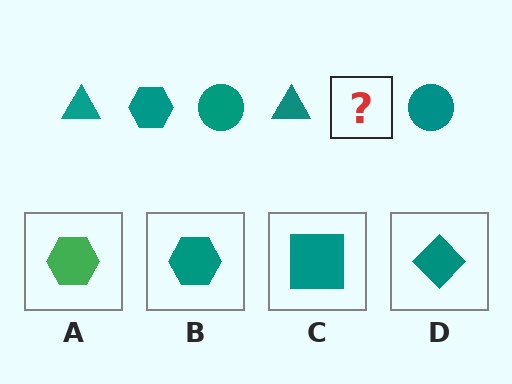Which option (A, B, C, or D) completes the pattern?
B.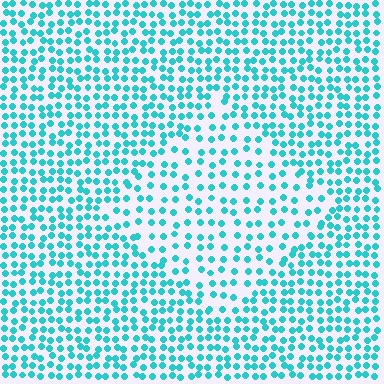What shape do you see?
I see a diamond.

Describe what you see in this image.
The image contains small cyan elements arranged at two different densities. A diamond-shaped region is visible where the elements are less densely packed than the surrounding area.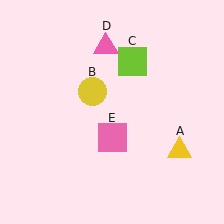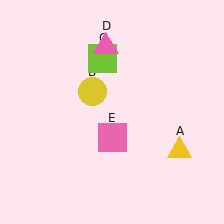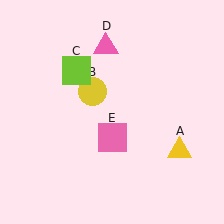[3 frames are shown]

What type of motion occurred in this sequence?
The lime square (object C) rotated counterclockwise around the center of the scene.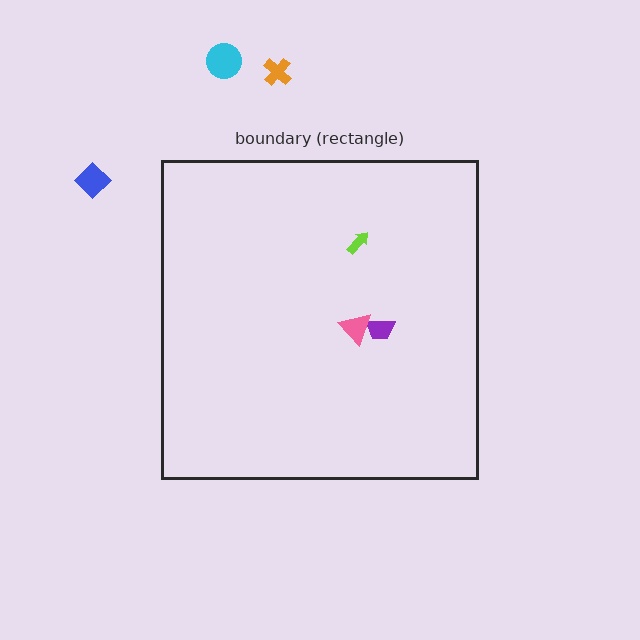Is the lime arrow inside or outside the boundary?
Inside.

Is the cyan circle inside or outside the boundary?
Outside.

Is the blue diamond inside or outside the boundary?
Outside.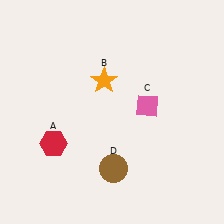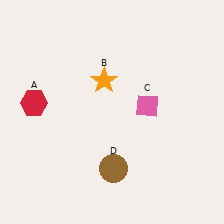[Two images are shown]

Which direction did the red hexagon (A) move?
The red hexagon (A) moved up.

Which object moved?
The red hexagon (A) moved up.